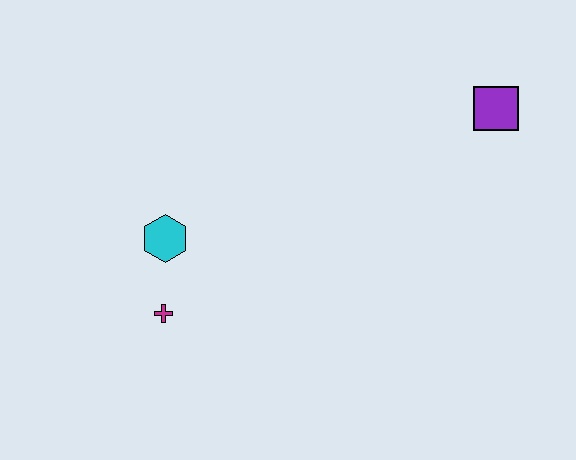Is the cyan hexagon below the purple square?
Yes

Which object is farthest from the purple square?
The magenta cross is farthest from the purple square.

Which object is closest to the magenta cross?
The cyan hexagon is closest to the magenta cross.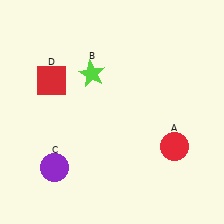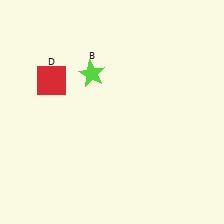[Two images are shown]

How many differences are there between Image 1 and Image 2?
There are 2 differences between the two images.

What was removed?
The purple circle (C), the red circle (A) were removed in Image 2.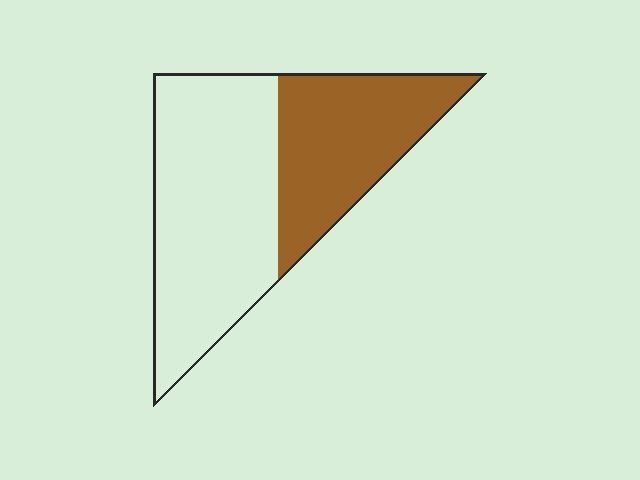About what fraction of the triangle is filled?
About two fifths (2/5).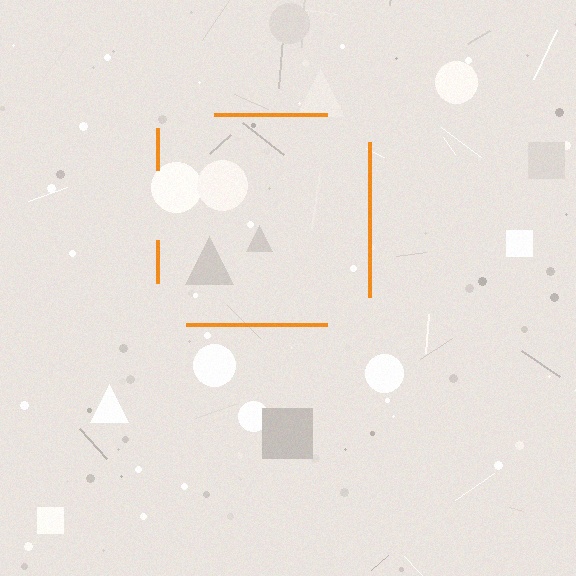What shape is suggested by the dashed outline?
The dashed outline suggests a square.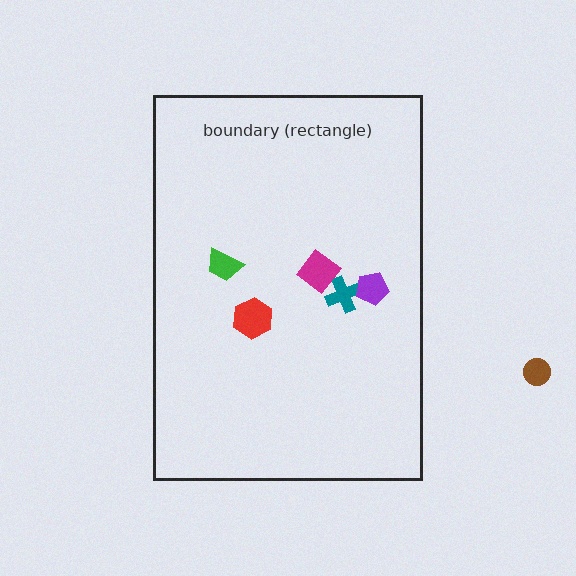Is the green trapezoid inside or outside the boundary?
Inside.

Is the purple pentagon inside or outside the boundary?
Inside.